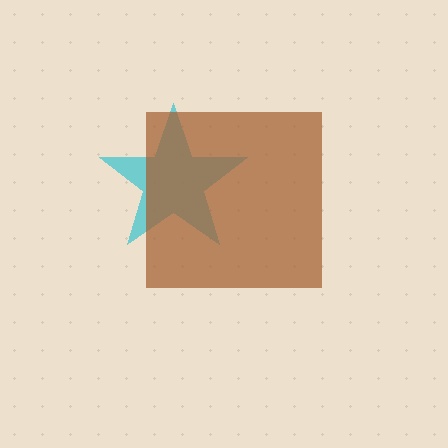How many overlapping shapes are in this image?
There are 2 overlapping shapes in the image.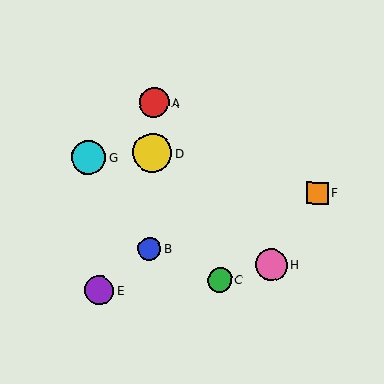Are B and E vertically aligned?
No, B is at x≈150 and E is at x≈99.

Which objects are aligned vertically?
Objects A, B, D are aligned vertically.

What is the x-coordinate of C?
Object C is at x≈220.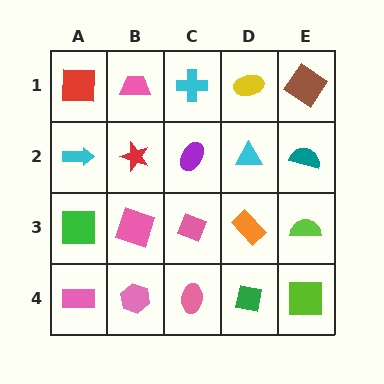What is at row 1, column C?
A cyan cross.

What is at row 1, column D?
A yellow ellipse.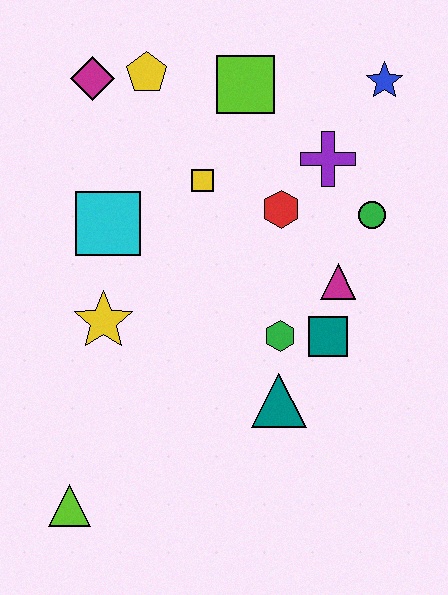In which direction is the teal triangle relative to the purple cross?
The teal triangle is below the purple cross.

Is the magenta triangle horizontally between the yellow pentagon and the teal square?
No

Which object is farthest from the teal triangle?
The magenta diamond is farthest from the teal triangle.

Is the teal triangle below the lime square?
Yes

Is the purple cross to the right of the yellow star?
Yes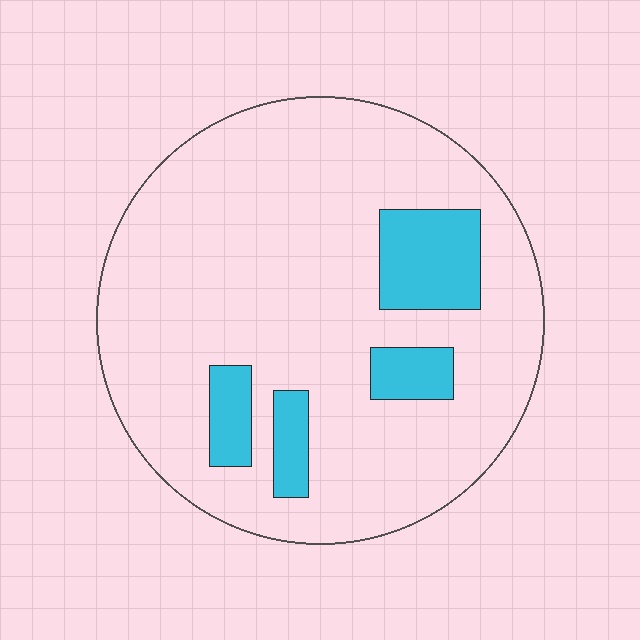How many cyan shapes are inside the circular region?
4.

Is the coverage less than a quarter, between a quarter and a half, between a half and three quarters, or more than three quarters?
Less than a quarter.